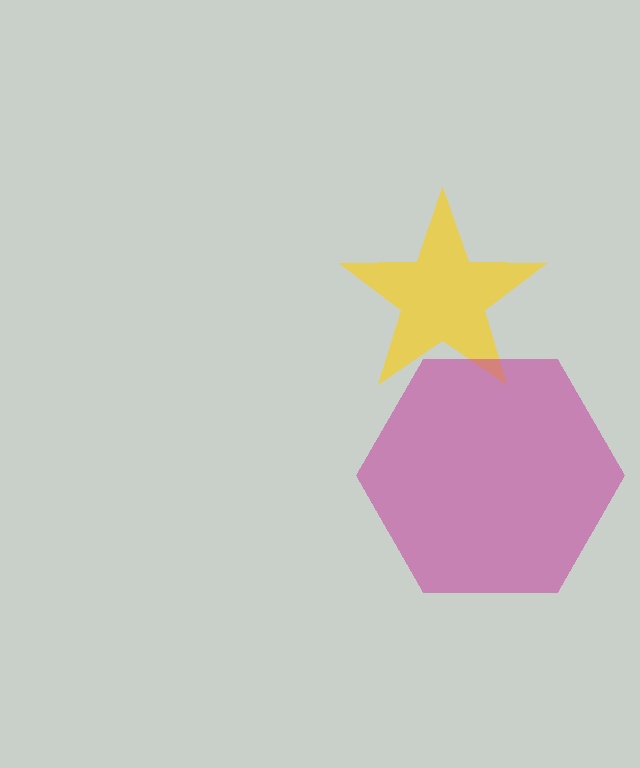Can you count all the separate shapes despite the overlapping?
Yes, there are 2 separate shapes.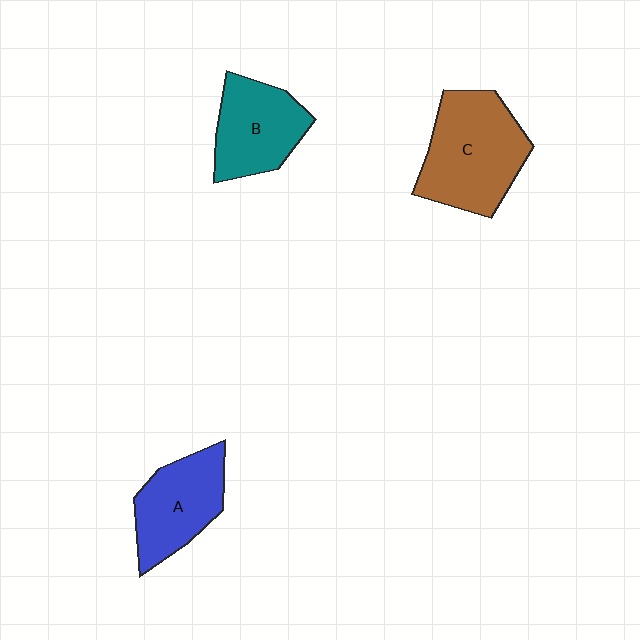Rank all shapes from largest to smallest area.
From largest to smallest: C (brown), A (blue), B (teal).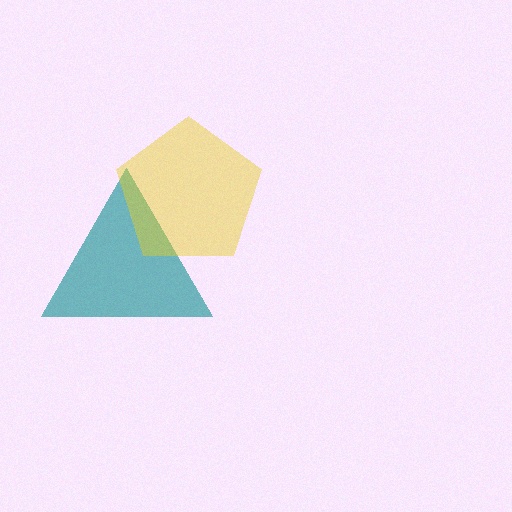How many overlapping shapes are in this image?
There are 2 overlapping shapes in the image.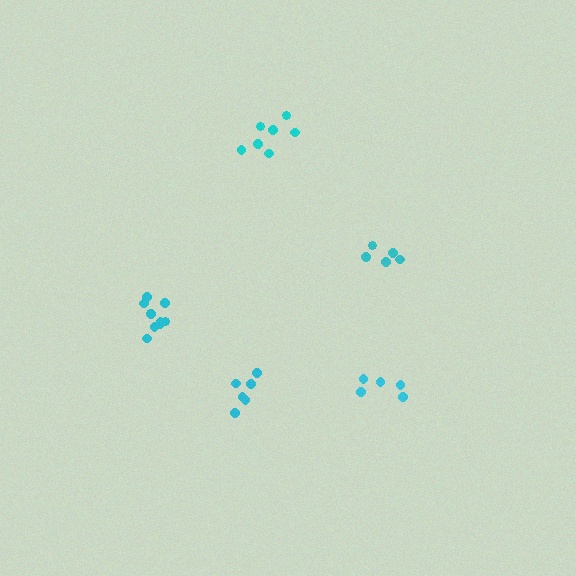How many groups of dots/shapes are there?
There are 5 groups.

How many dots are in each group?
Group 1: 6 dots, Group 2: 10 dots, Group 3: 7 dots, Group 4: 5 dots, Group 5: 6 dots (34 total).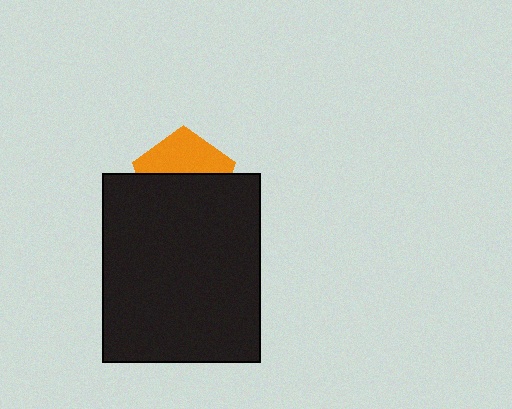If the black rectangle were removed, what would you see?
You would see the complete orange pentagon.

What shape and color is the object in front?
The object in front is a black rectangle.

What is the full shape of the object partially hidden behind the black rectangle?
The partially hidden object is an orange pentagon.